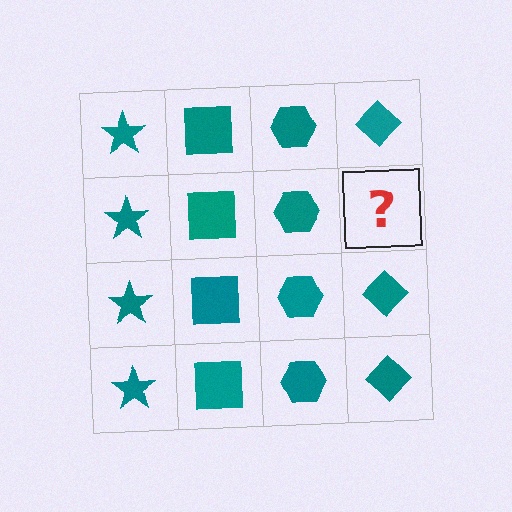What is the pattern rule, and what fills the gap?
The rule is that each column has a consistent shape. The gap should be filled with a teal diamond.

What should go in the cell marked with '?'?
The missing cell should contain a teal diamond.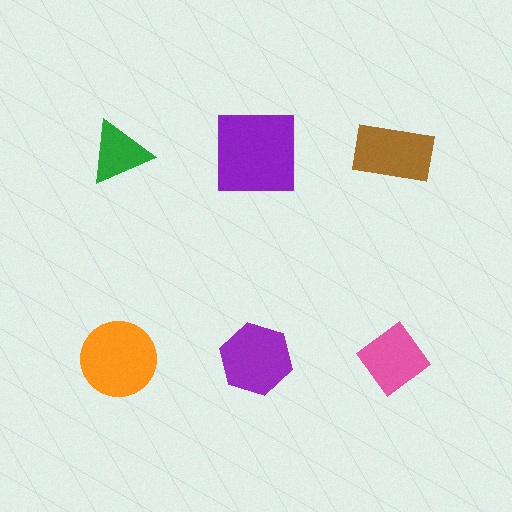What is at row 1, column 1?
A green triangle.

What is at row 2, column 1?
An orange circle.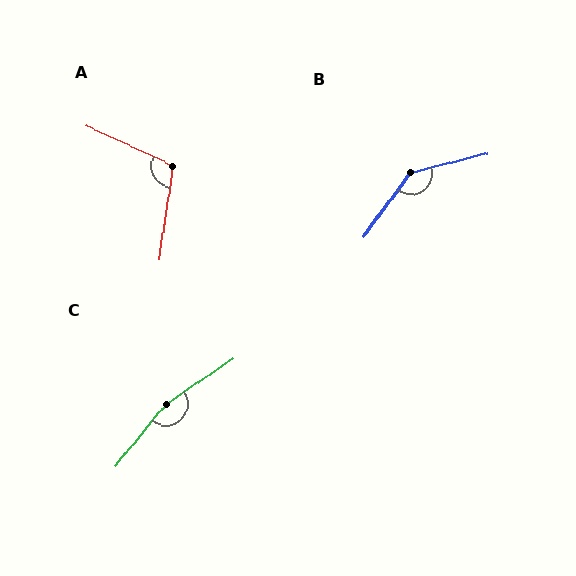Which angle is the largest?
C, at approximately 163 degrees.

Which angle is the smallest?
A, at approximately 106 degrees.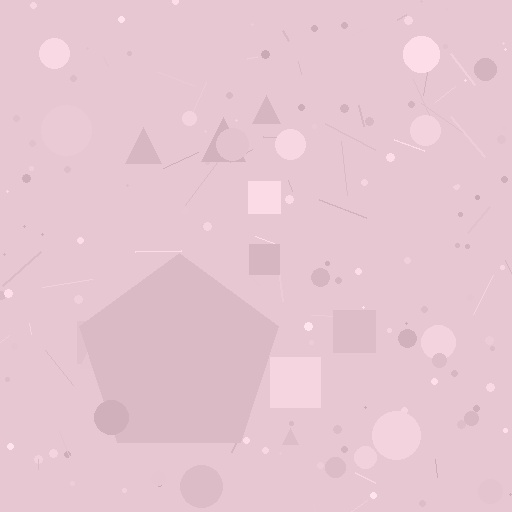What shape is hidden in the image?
A pentagon is hidden in the image.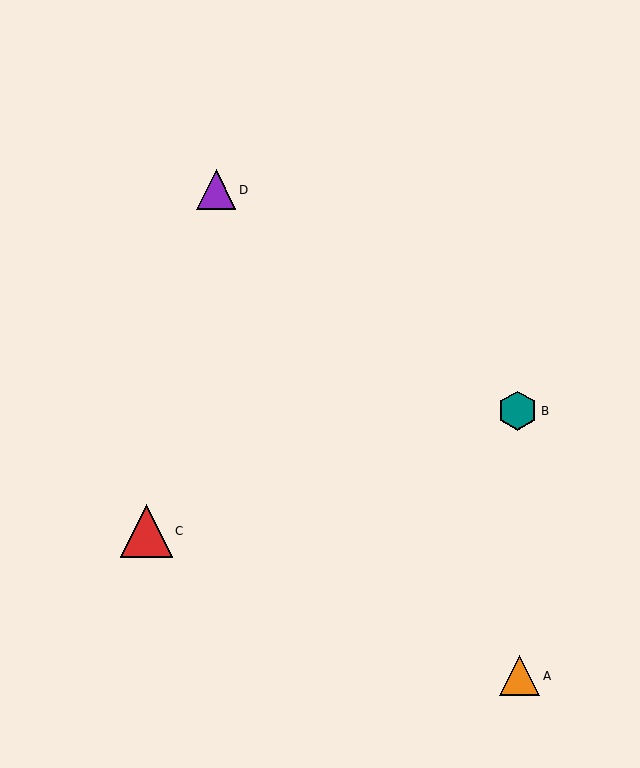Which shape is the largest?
The red triangle (labeled C) is the largest.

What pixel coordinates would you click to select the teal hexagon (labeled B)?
Click at (518, 411) to select the teal hexagon B.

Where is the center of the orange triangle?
The center of the orange triangle is at (520, 676).